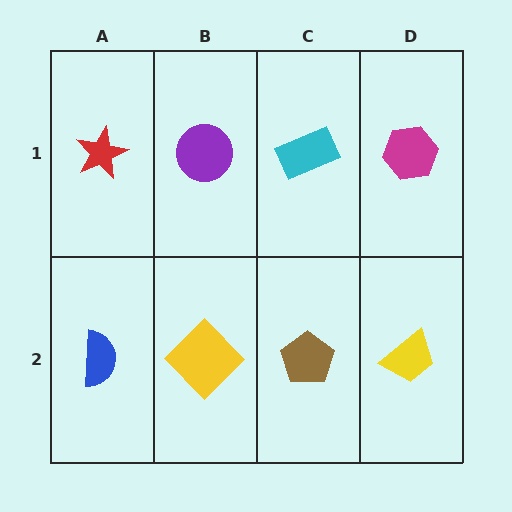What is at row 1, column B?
A purple circle.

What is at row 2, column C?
A brown pentagon.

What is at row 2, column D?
A yellow trapezoid.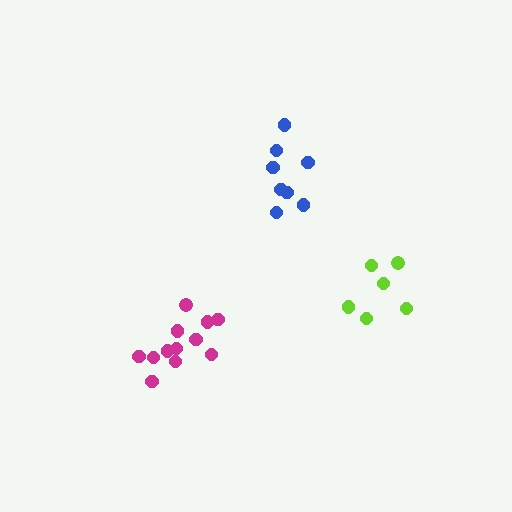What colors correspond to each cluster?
The clusters are colored: magenta, blue, lime.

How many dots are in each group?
Group 1: 12 dots, Group 2: 8 dots, Group 3: 6 dots (26 total).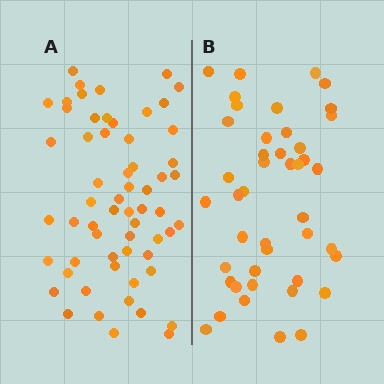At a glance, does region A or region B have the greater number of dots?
Region A (the left region) has more dots.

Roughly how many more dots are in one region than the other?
Region A has approximately 15 more dots than region B.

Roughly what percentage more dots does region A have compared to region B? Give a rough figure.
About 35% more.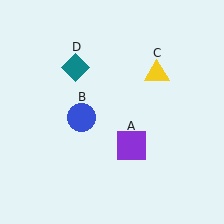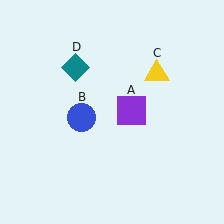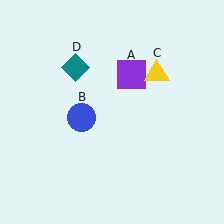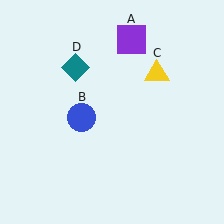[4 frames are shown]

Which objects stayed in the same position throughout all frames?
Blue circle (object B) and yellow triangle (object C) and teal diamond (object D) remained stationary.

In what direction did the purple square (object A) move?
The purple square (object A) moved up.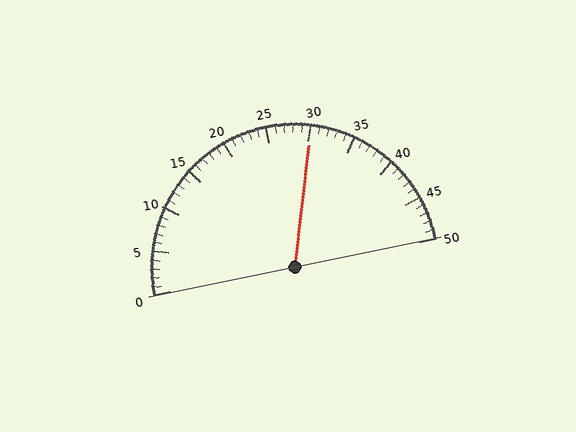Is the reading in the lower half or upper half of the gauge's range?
The reading is in the upper half of the range (0 to 50).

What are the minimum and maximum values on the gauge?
The gauge ranges from 0 to 50.